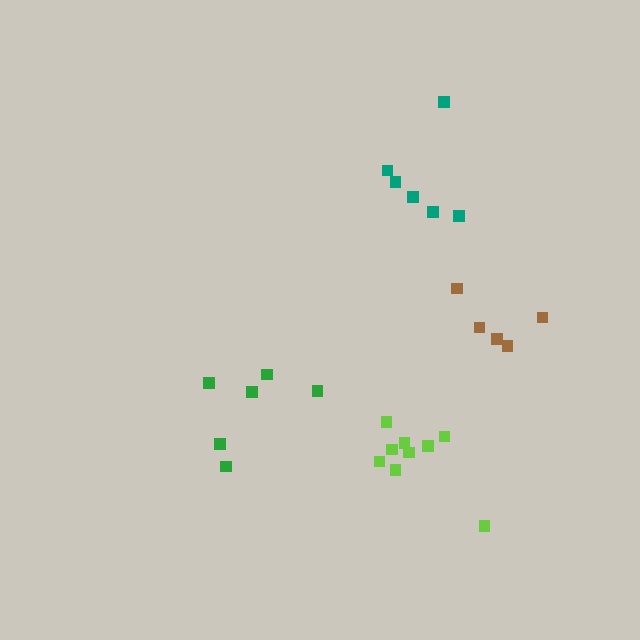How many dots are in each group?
Group 1: 6 dots, Group 2: 5 dots, Group 3: 6 dots, Group 4: 9 dots (26 total).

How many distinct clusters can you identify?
There are 4 distinct clusters.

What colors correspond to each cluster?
The clusters are colored: green, brown, teal, lime.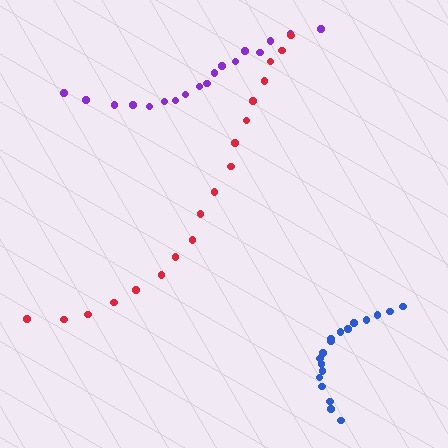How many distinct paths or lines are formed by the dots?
There are 3 distinct paths.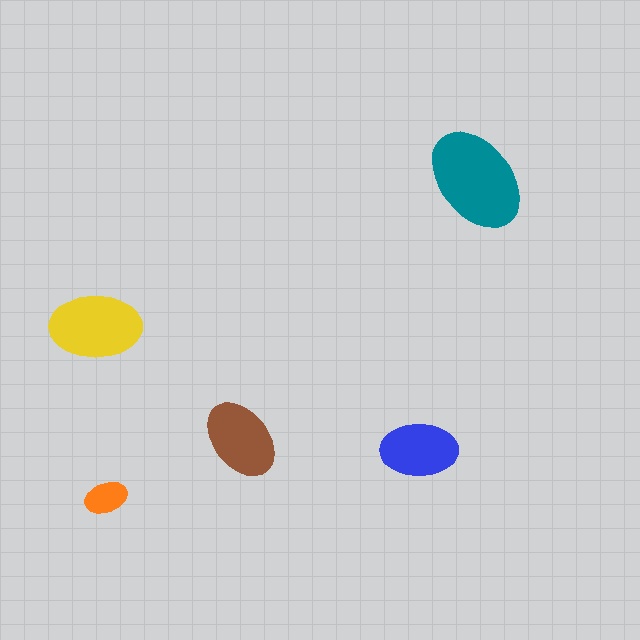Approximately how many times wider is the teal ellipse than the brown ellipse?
About 1.5 times wider.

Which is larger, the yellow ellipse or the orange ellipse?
The yellow one.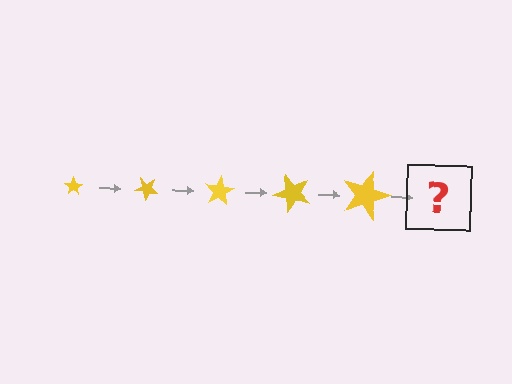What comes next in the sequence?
The next element should be a star, larger than the previous one and rotated 200 degrees from the start.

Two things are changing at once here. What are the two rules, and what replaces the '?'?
The two rules are that the star grows larger each step and it rotates 40 degrees each step. The '?' should be a star, larger than the previous one and rotated 200 degrees from the start.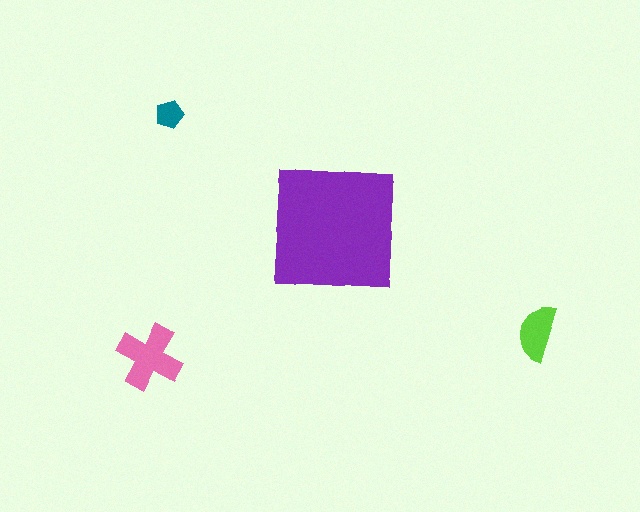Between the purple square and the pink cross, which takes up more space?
The purple square.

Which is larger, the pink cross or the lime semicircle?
The pink cross.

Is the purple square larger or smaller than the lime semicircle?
Larger.